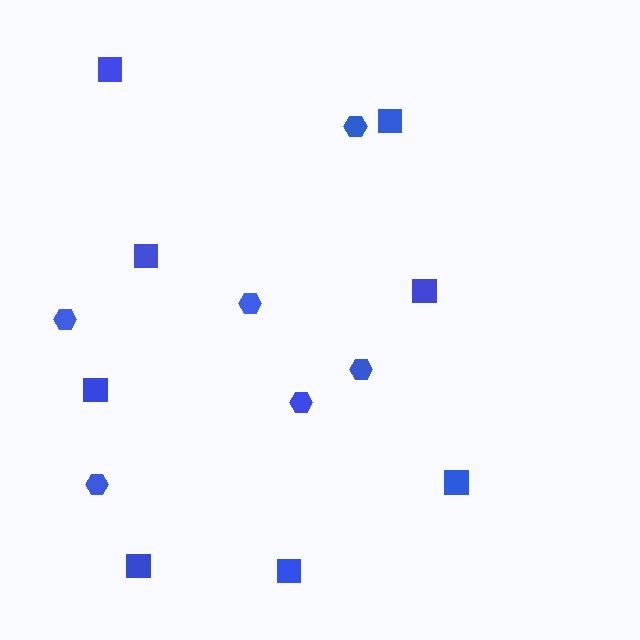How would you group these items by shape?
There are 2 groups: one group of squares (8) and one group of hexagons (6).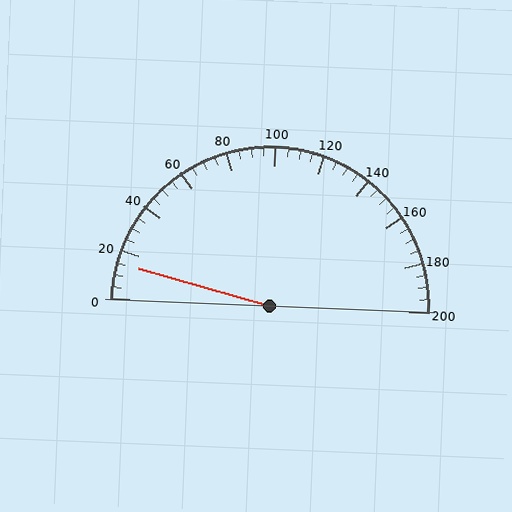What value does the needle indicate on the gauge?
The needle indicates approximately 15.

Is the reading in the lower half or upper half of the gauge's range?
The reading is in the lower half of the range (0 to 200).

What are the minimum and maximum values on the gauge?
The gauge ranges from 0 to 200.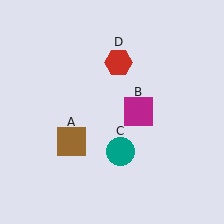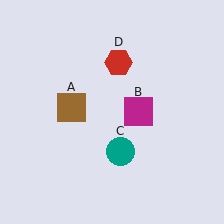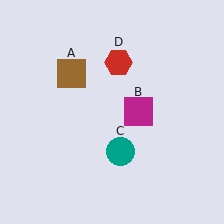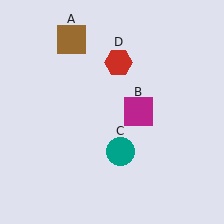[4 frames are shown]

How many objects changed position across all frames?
1 object changed position: brown square (object A).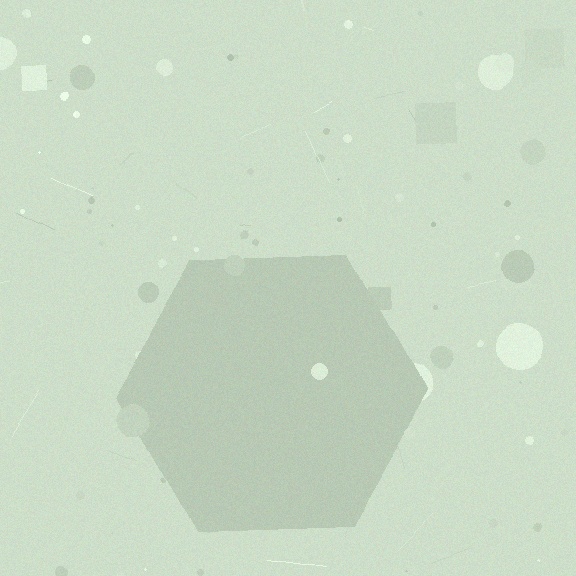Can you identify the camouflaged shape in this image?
The camouflaged shape is a hexagon.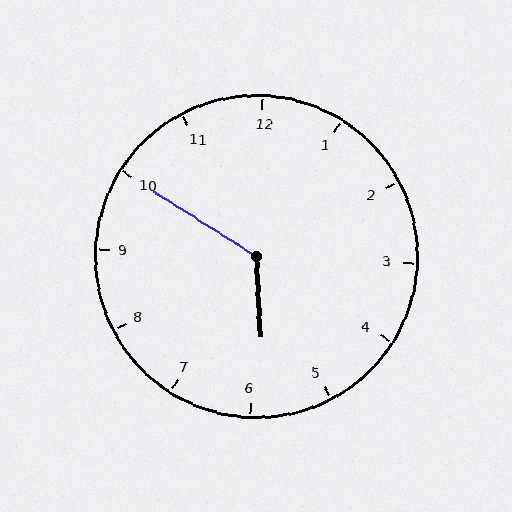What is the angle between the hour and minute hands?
Approximately 125 degrees.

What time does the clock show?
5:50.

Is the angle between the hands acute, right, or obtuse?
It is obtuse.